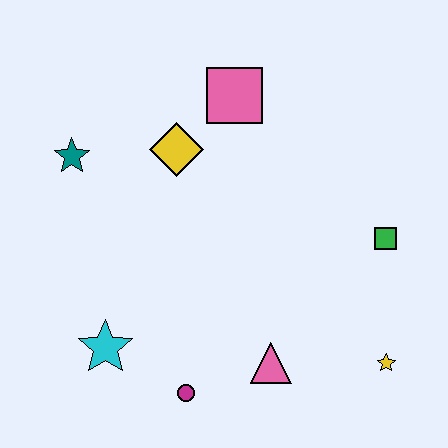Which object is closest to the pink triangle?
The magenta circle is closest to the pink triangle.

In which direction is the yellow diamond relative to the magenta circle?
The yellow diamond is above the magenta circle.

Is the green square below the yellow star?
No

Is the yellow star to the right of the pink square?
Yes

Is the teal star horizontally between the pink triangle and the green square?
No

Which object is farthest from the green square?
The teal star is farthest from the green square.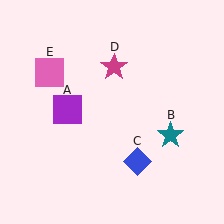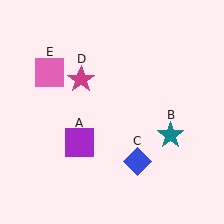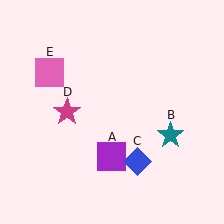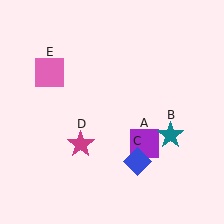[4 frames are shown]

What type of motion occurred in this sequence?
The purple square (object A), magenta star (object D) rotated counterclockwise around the center of the scene.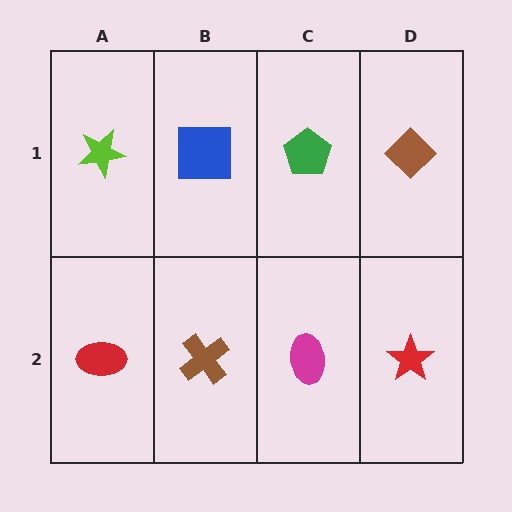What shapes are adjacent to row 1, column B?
A brown cross (row 2, column B), a lime star (row 1, column A), a green pentagon (row 1, column C).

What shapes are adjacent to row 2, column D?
A brown diamond (row 1, column D), a magenta ellipse (row 2, column C).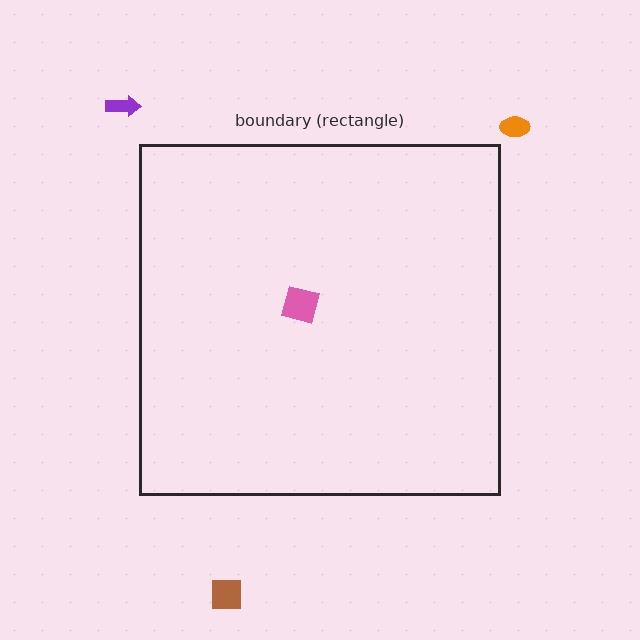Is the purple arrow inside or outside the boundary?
Outside.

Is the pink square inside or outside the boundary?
Inside.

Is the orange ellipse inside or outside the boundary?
Outside.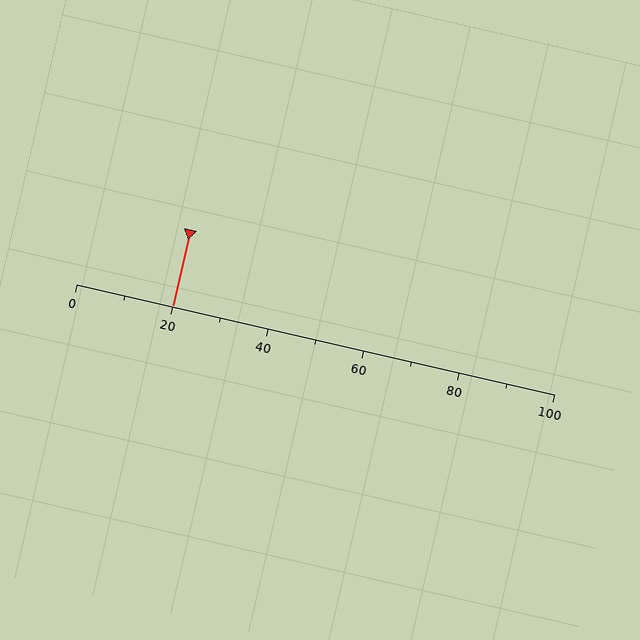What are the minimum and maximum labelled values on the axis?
The axis runs from 0 to 100.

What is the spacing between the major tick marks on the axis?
The major ticks are spaced 20 apart.